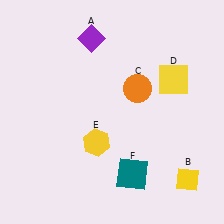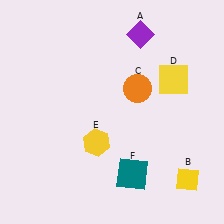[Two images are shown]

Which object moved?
The purple diamond (A) moved right.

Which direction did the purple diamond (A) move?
The purple diamond (A) moved right.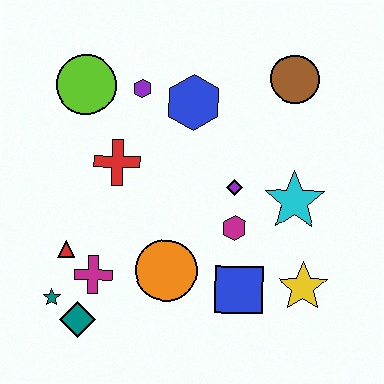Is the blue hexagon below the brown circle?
Yes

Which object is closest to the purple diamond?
The magenta hexagon is closest to the purple diamond.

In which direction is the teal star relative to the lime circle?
The teal star is below the lime circle.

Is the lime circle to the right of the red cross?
No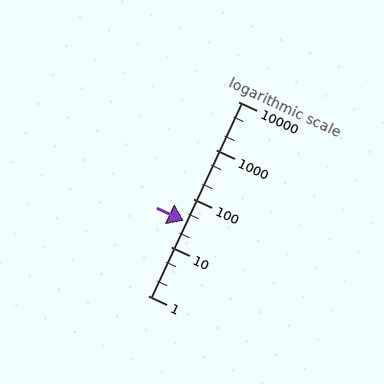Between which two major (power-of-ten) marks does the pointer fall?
The pointer is between 10 and 100.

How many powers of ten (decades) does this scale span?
The scale spans 4 decades, from 1 to 10000.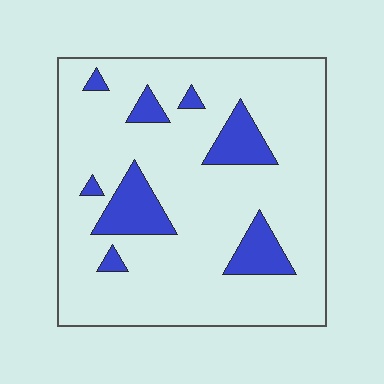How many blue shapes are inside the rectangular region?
8.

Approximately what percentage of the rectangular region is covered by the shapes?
Approximately 15%.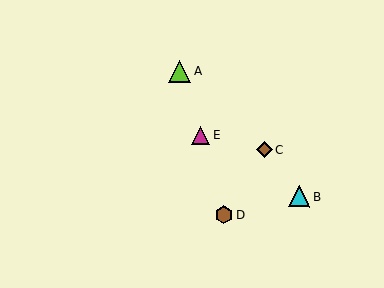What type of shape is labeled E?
Shape E is a magenta triangle.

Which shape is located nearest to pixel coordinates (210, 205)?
The brown hexagon (labeled D) at (223, 215) is nearest to that location.